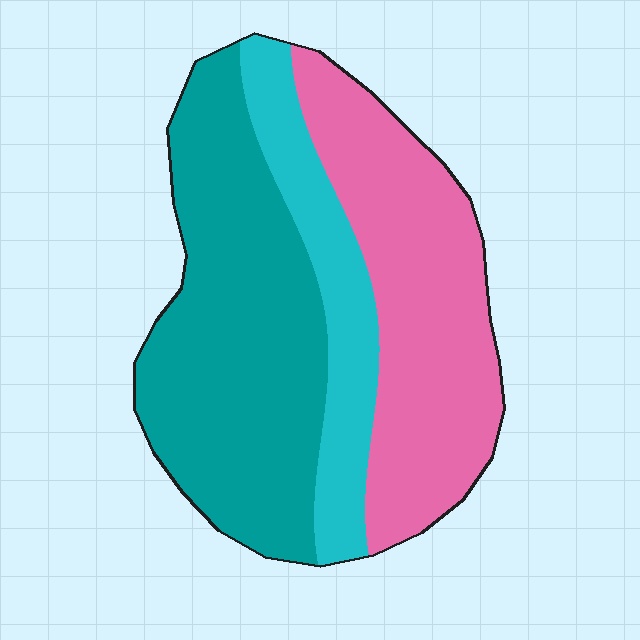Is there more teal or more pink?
Teal.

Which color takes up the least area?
Cyan, at roughly 20%.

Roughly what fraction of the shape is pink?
Pink takes up about three eighths (3/8) of the shape.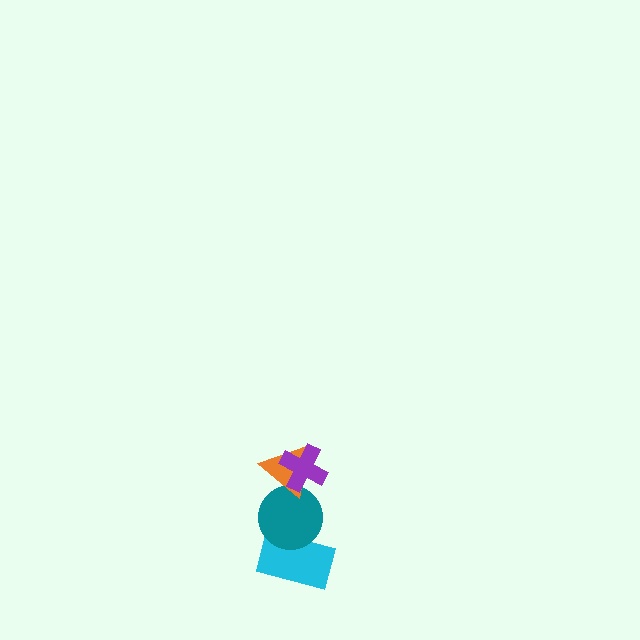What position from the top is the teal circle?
The teal circle is 3rd from the top.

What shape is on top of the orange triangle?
The purple cross is on top of the orange triangle.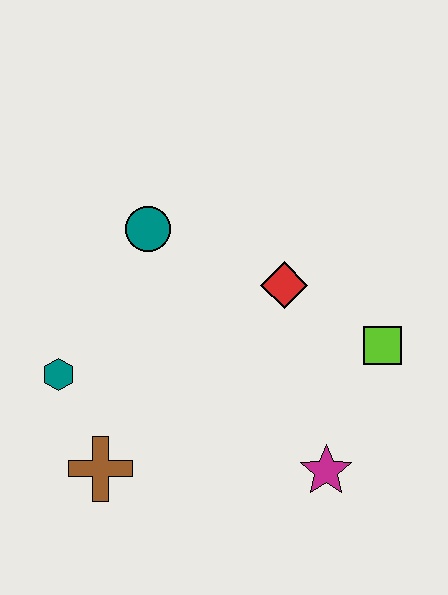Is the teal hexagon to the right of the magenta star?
No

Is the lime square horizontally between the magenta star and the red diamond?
No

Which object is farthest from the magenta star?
The teal circle is farthest from the magenta star.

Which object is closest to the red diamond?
The lime square is closest to the red diamond.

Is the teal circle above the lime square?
Yes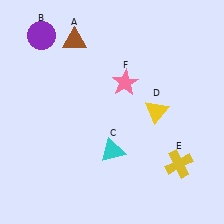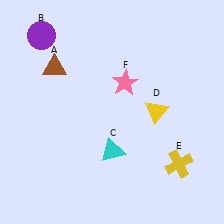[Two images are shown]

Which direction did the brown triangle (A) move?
The brown triangle (A) moved down.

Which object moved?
The brown triangle (A) moved down.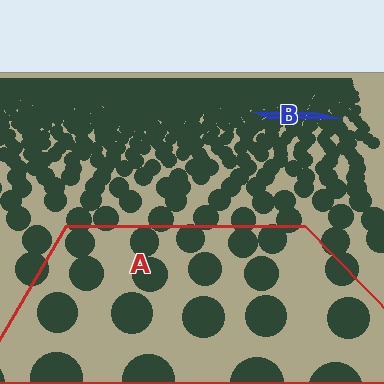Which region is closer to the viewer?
Region A is closer. The texture elements there are larger and more spread out.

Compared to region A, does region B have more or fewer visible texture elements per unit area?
Region B has more texture elements per unit area — they are packed more densely because it is farther away.